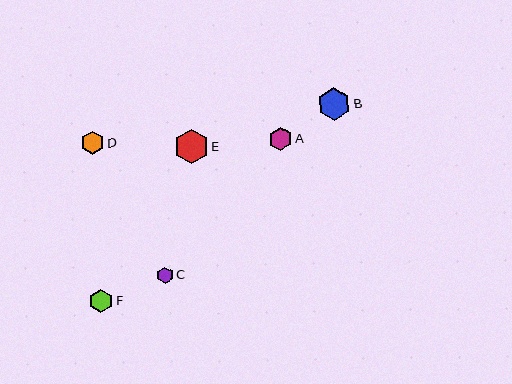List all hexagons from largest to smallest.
From largest to smallest: E, B, F, A, D, C.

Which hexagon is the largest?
Hexagon E is the largest with a size of approximately 35 pixels.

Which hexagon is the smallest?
Hexagon C is the smallest with a size of approximately 17 pixels.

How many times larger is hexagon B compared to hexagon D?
Hexagon B is approximately 1.4 times the size of hexagon D.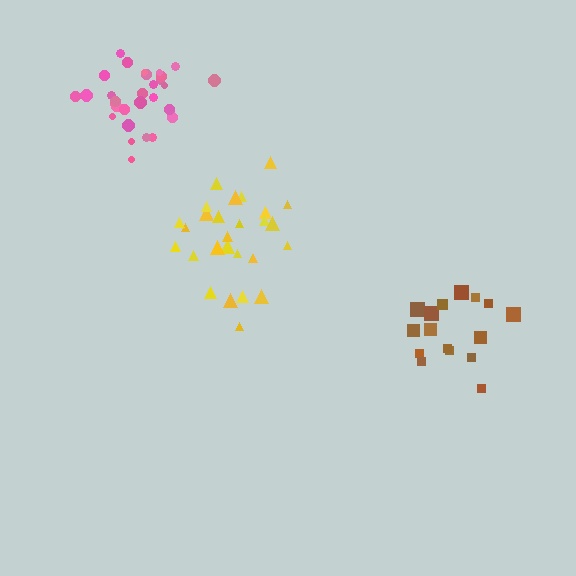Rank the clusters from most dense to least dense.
pink, brown, yellow.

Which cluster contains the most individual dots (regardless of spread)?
Pink (31).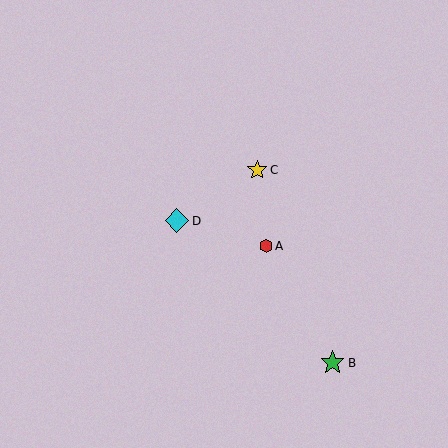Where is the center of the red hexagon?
The center of the red hexagon is at (266, 246).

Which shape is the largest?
The green star (labeled B) is the largest.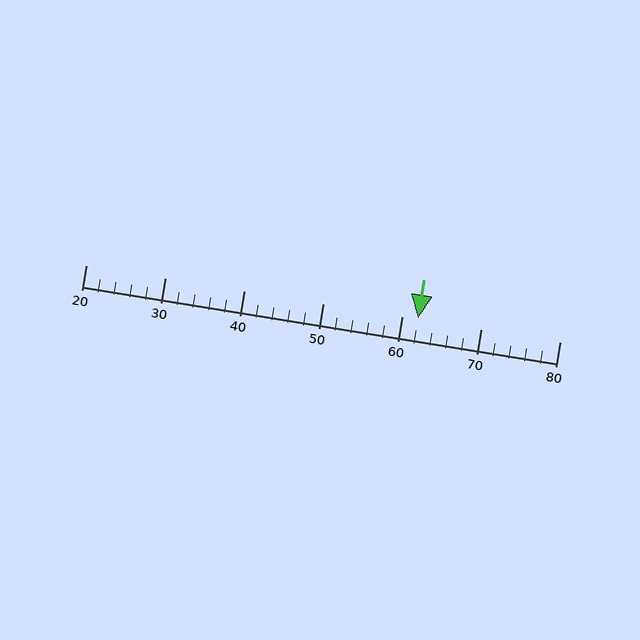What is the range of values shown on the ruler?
The ruler shows values from 20 to 80.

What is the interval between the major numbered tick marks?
The major tick marks are spaced 10 units apart.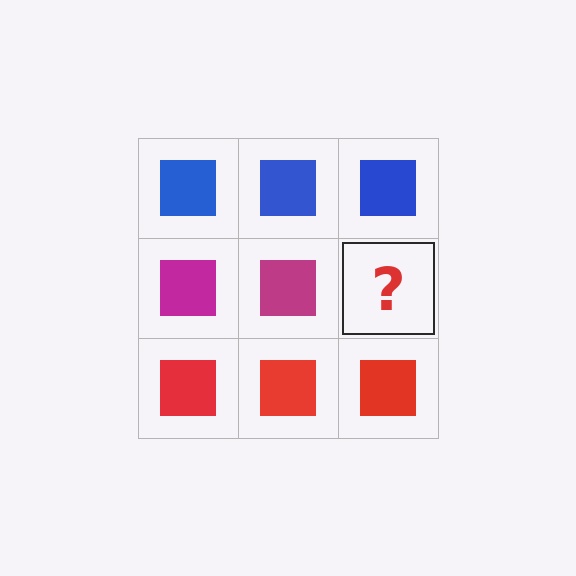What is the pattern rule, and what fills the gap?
The rule is that each row has a consistent color. The gap should be filled with a magenta square.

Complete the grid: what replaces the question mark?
The question mark should be replaced with a magenta square.